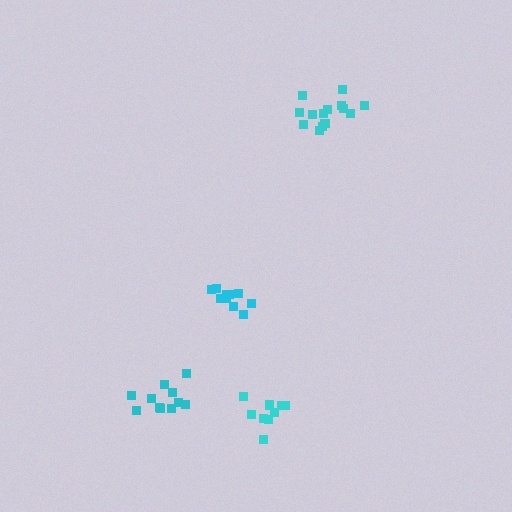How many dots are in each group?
Group 1: 11 dots, Group 2: 11 dots, Group 3: 14 dots, Group 4: 9 dots (45 total).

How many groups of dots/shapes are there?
There are 4 groups.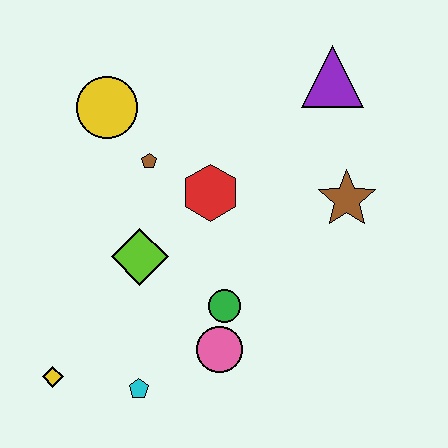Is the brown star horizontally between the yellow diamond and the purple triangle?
No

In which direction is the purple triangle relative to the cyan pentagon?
The purple triangle is above the cyan pentagon.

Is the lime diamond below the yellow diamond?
No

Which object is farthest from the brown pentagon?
The yellow diamond is farthest from the brown pentagon.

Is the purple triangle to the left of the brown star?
Yes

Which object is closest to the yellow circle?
The brown pentagon is closest to the yellow circle.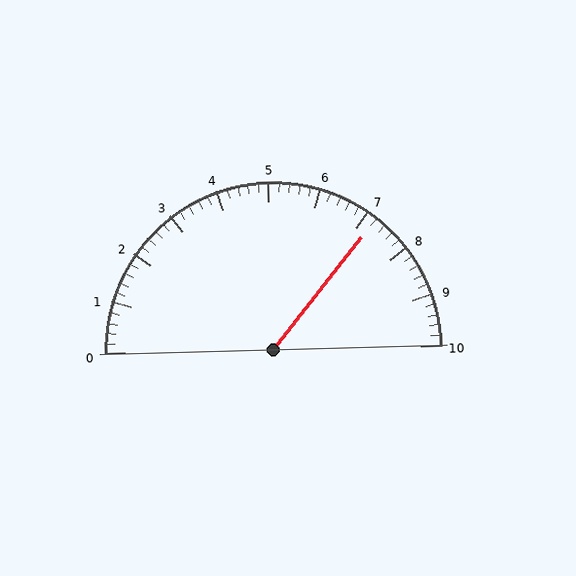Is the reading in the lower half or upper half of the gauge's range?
The reading is in the upper half of the range (0 to 10).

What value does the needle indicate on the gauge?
The needle indicates approximately 7.2.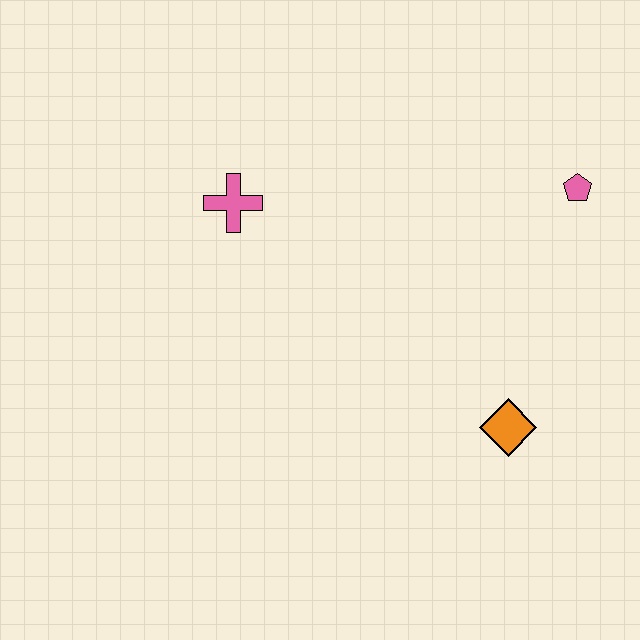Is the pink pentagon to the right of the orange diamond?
Yes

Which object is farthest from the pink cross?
The orange diamond is farthest from the pink cross.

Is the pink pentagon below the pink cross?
No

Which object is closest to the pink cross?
The pink pentagon is closest to the pink cross.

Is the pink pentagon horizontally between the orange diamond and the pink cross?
No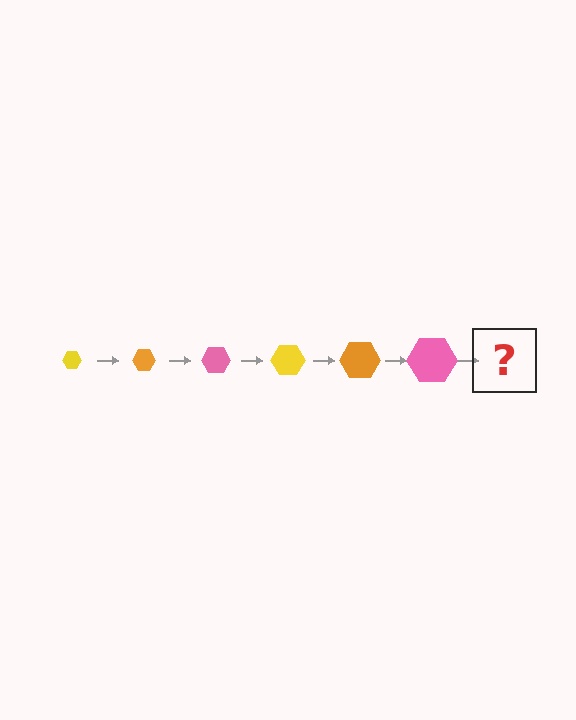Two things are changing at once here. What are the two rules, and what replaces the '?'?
The two rules are that the hexagon grows larger each step and the color cycles through yellow, orange, and pink. The '?' should be a yellow hexagon, larger than the previous one.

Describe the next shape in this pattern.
It should be a yellow hexagon, larger than the previous one.